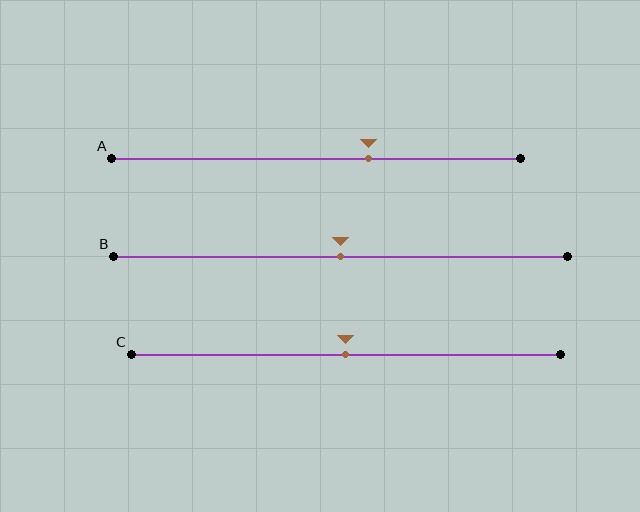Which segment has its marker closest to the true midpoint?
Segment B has its marker closest to the true midpoint.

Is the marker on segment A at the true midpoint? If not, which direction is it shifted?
No, the marker on segment A is shifted to the right by about 13% of the segment length.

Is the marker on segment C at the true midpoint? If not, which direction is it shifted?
Yes, the marker on segment C is at the true midpoint.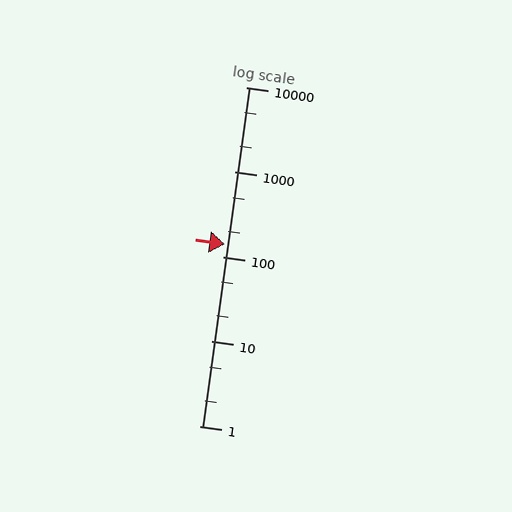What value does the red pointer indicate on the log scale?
The pointer indicates approximately 140.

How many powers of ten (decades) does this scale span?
The scale spans 4 decades, from 1 to 10000.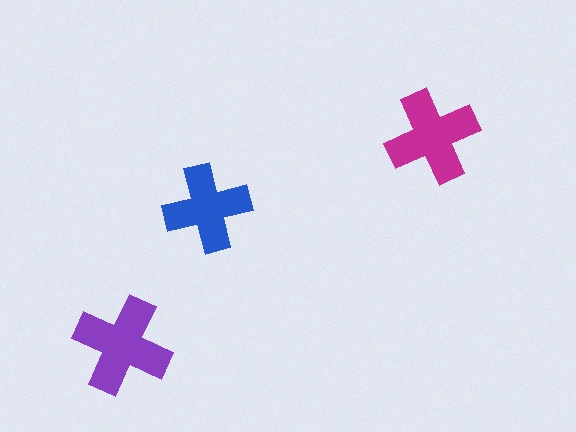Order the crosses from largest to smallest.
the purple one, the magenta one, the blue one.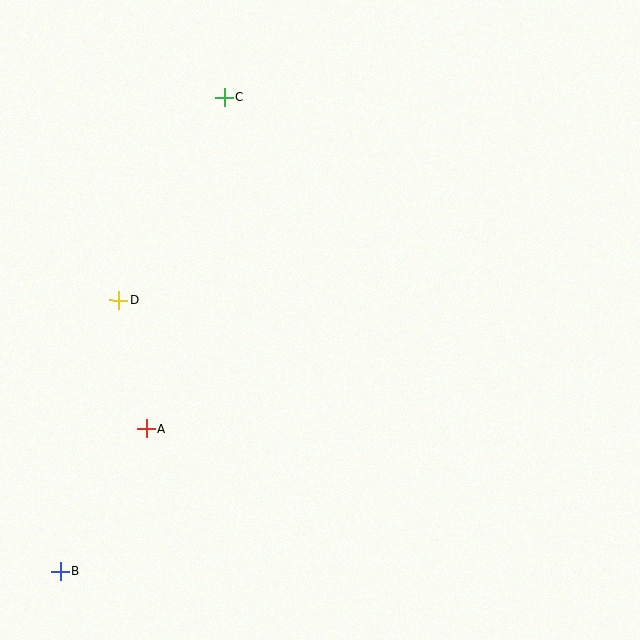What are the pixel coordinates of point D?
Point D is at (119, 300).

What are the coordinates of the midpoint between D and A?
The midpoint between D and A is at (132, 364).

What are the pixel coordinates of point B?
Point B is at (60, 571).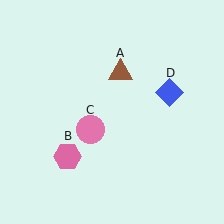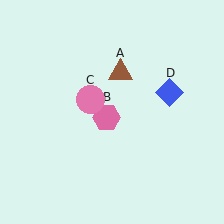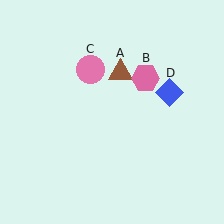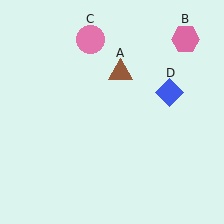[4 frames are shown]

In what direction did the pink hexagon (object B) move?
The pink hexagon (object B) moved up and to the right.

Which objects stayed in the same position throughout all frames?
Brown triangle (object A) and blue diamond (object D) remained stationary.